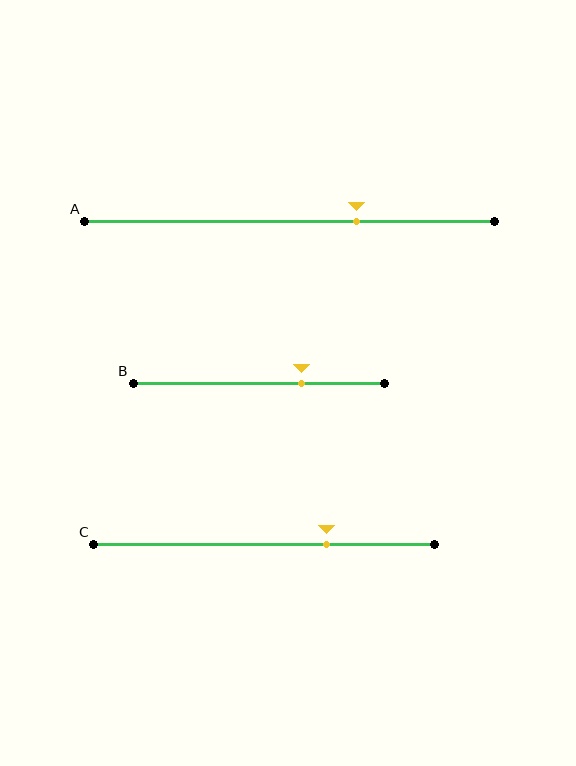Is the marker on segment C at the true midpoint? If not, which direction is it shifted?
No, the marker on segment C is shifted to the right by about 18% of the segment length.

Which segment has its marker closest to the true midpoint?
Segment A has its marker closest to the true midpoint.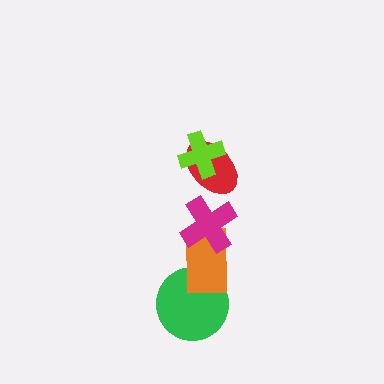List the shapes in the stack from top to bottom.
From top to bottom: the lime cross, the red ellipse, the magenta cross, the orange rectangle, the green circle.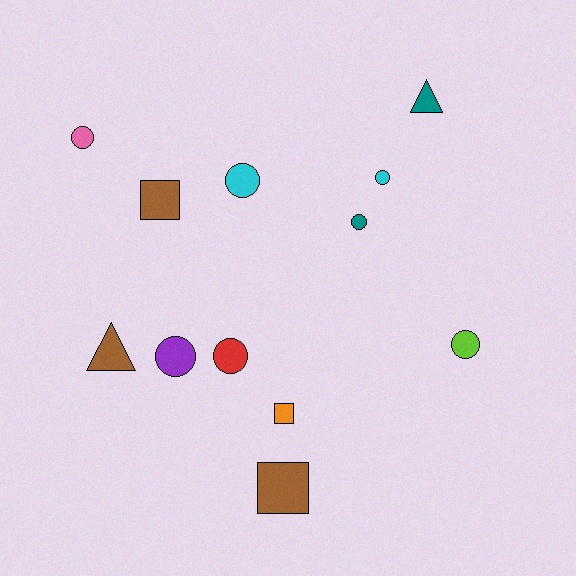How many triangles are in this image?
There are 2 triangles.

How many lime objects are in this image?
There is 1 lime object.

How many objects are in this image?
There are 12 objects.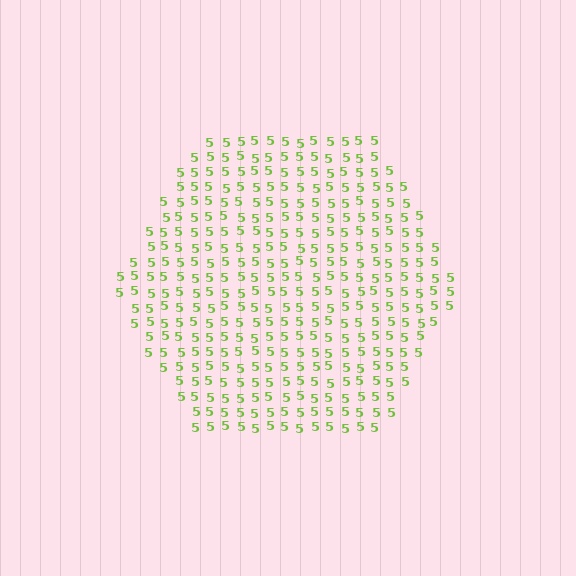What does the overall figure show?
The overall figure shows a hexagon.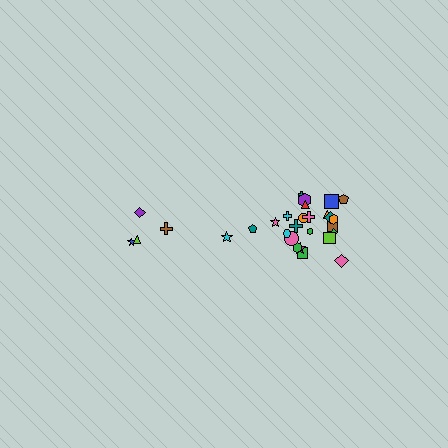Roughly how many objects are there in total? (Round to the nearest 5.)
Roughly 30 objects in total.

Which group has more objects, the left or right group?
The right group.